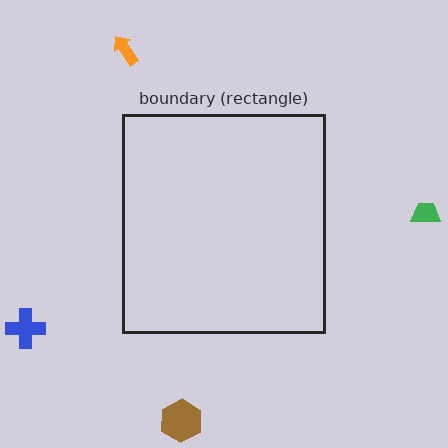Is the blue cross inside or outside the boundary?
Outside.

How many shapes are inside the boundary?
0 inside, 4 outside.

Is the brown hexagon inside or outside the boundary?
Outside.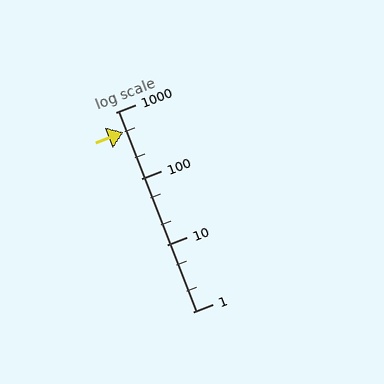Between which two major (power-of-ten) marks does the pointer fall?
The pointer is between 100 and 1000.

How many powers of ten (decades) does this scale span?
The scale spans 3 decades, from 1 to 1000.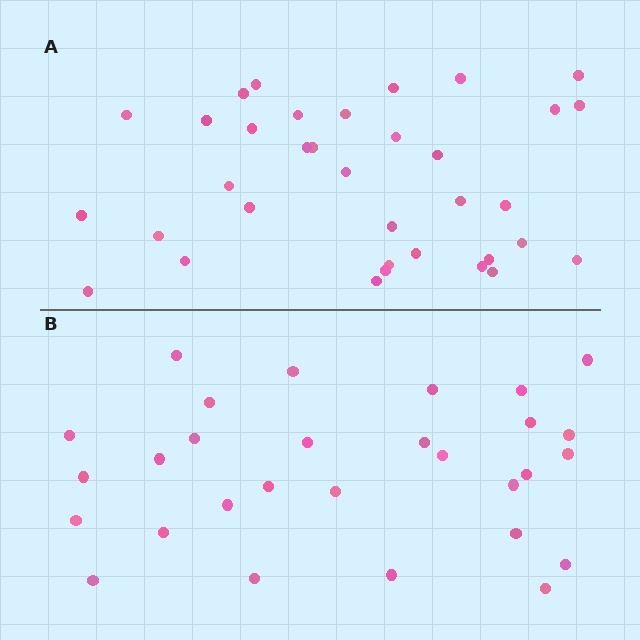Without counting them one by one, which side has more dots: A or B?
Region A (the top region) has more dots.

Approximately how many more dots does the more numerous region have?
Region A has about 6 more dots than region B.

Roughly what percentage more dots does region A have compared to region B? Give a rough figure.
About 20% more.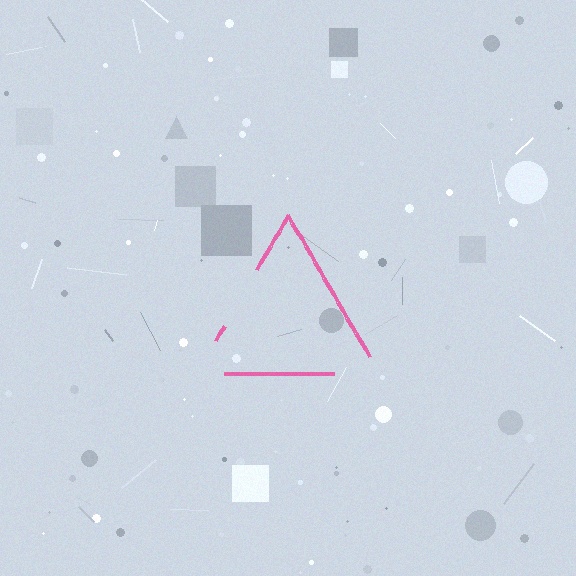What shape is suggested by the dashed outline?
The dashed outline suggests a triangle.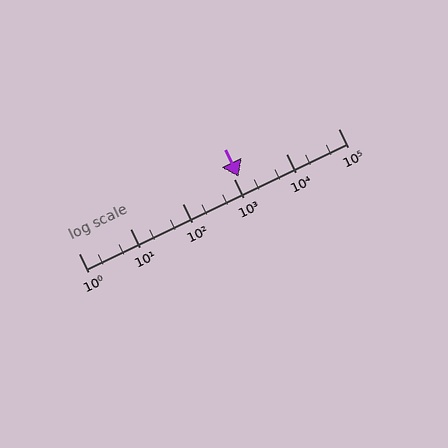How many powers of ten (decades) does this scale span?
The scale spans 5 decades, from 1 to 100000.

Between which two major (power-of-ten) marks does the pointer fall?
The pointer is between 1000 and 10000.